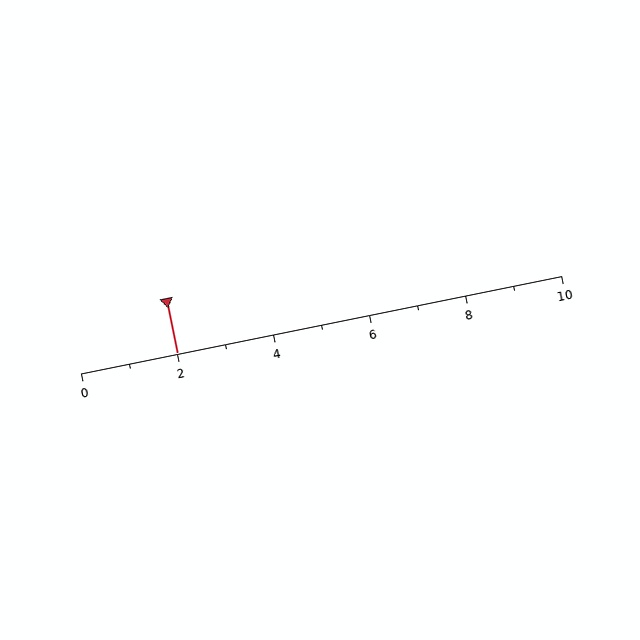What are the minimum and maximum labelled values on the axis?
The axis runs from 0 to 10.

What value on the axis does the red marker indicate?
The marker indicates approximately 2.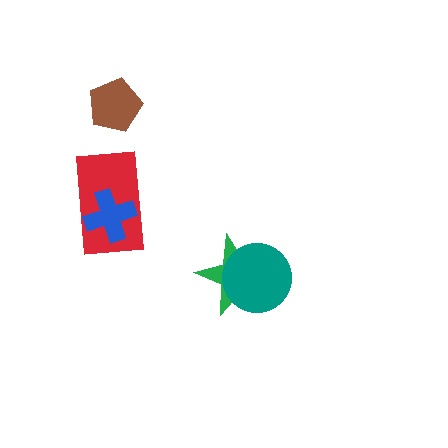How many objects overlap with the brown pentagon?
0 objects overlap with the brown pentagon.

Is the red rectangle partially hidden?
Yes, it is partially covered by another shape.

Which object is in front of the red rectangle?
The blue cross is in front of the red rectangle.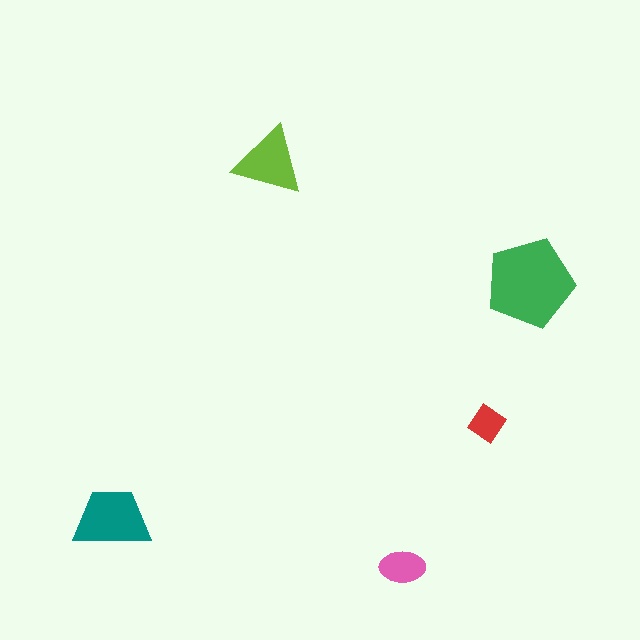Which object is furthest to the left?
The teal trapezoid is leftmost.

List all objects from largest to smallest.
The green pentagon, the teal trapezoid, the lime triangle, the pink ellipse, the red diamond.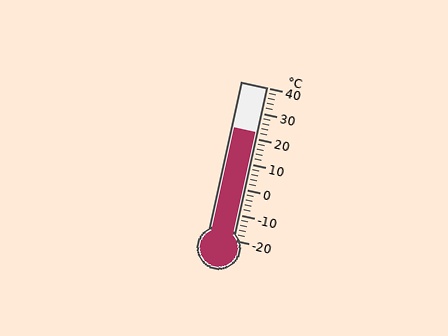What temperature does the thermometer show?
The thermometer shows approximately 22°C.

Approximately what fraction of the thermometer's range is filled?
The thermometer is filled to approximately 70% of its range.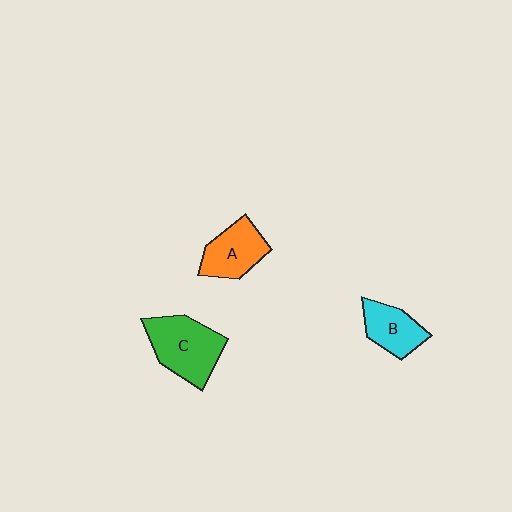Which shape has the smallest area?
Shape B (cyan).